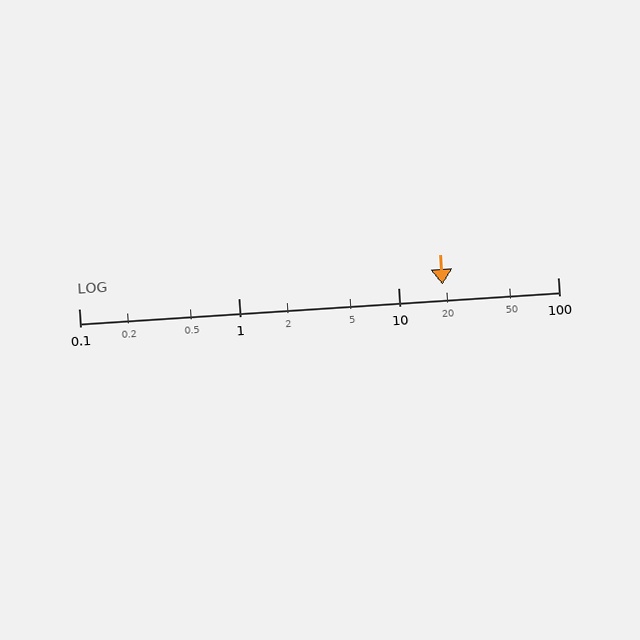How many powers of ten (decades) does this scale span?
The scale spans 3 decades, from 0.1 to 100.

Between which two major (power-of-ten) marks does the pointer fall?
The pointer is between 10 and 100.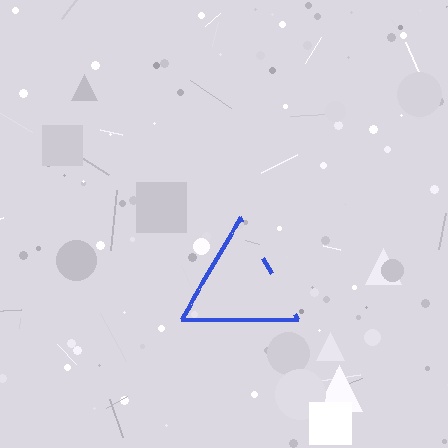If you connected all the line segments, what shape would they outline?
They would outline a triangle.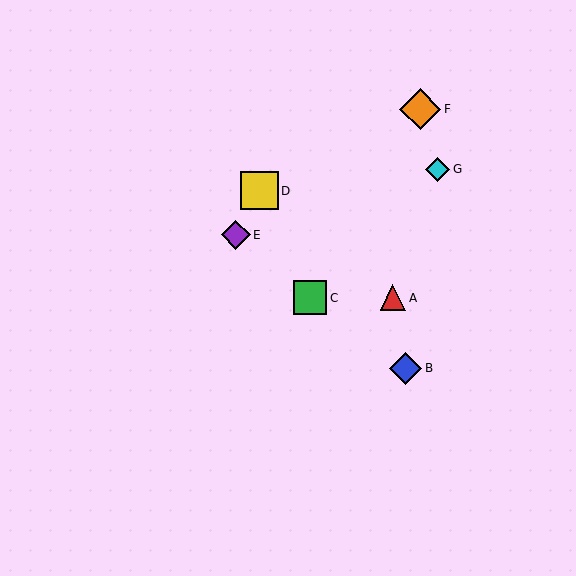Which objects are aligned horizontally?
Objects A, C are aligned horizontally.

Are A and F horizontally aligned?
No, A is at y≈298 and F is at y≈109.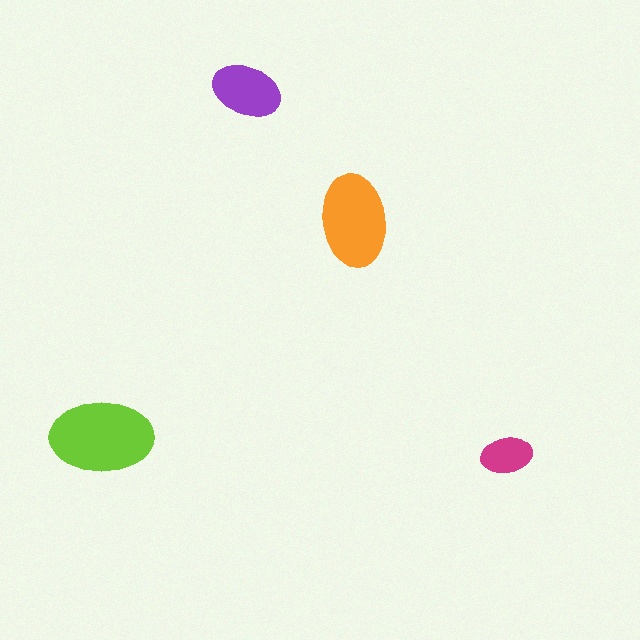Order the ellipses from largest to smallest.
the lime one, the orange one, the purple one, the magenta one.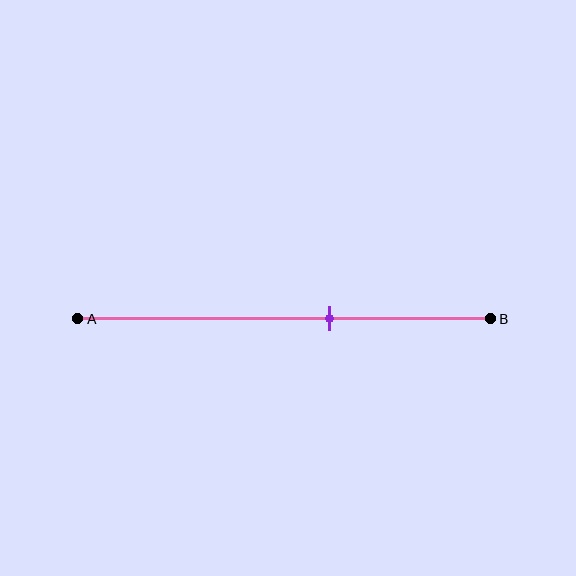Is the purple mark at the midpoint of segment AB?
No, the mark is at about 60% from A, not at the 50% midpoint.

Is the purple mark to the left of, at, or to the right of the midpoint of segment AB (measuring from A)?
The purple mark is to the right of the midpoint of segment AB.